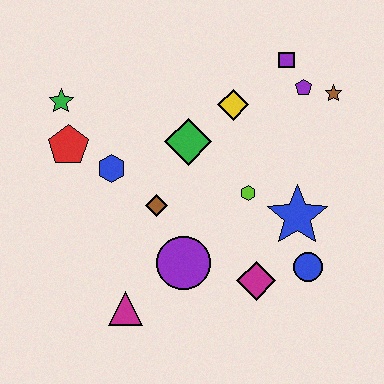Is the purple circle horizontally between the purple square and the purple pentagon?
No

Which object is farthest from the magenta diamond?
The green star is farthest from the magenta diamond.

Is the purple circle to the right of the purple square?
No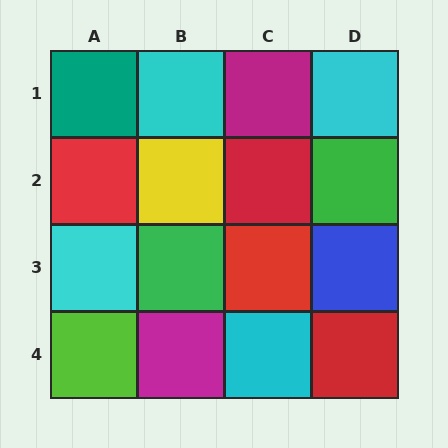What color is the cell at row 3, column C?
Red.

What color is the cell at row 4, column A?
Lime.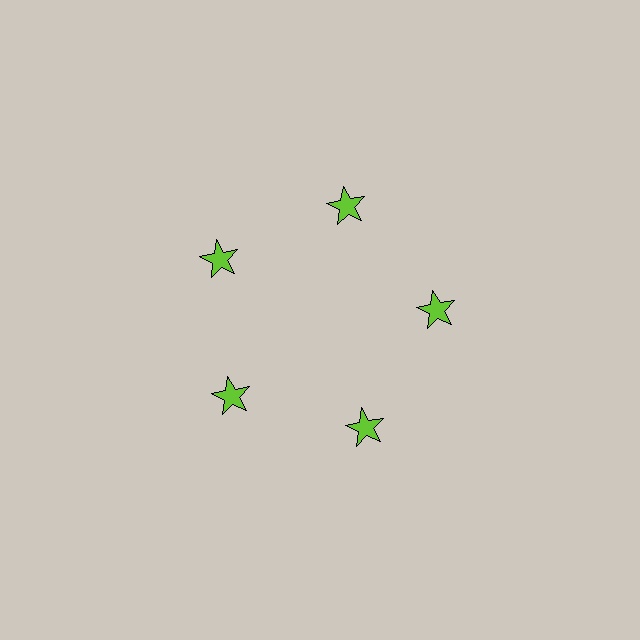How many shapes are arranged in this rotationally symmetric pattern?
There are 5 shapes, arranged in 5 groups of 1.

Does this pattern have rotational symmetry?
Yes, this pattern has 5-fold rotational symmetry. It looks the same after rotating 72 degrees around the center.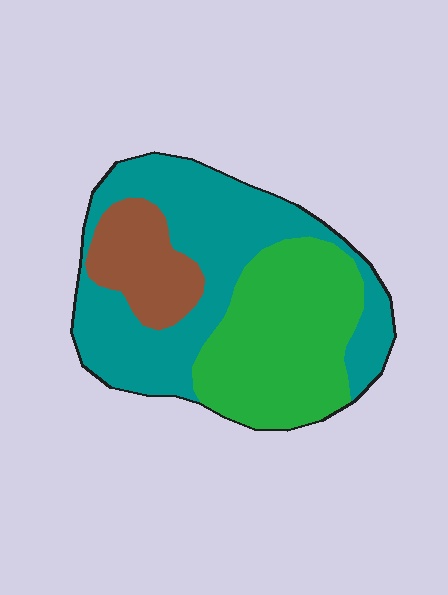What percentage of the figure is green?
Green takes up about three eighths (3/8) of the figure.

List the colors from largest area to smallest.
From largest to smallest: teal, green, brown.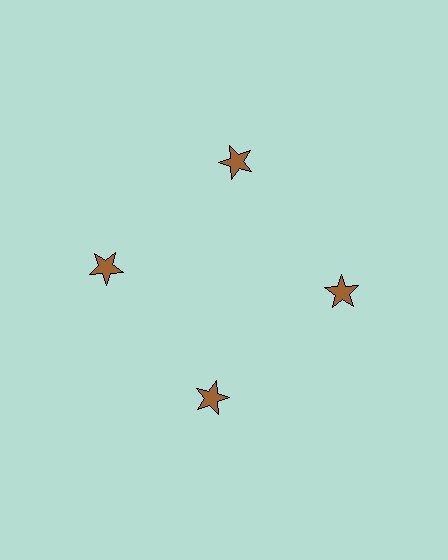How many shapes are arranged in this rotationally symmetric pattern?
There are 4 shapes, arranged in 4 groups of 1.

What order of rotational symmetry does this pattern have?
This pattern has 4-fold rotational symmetry.